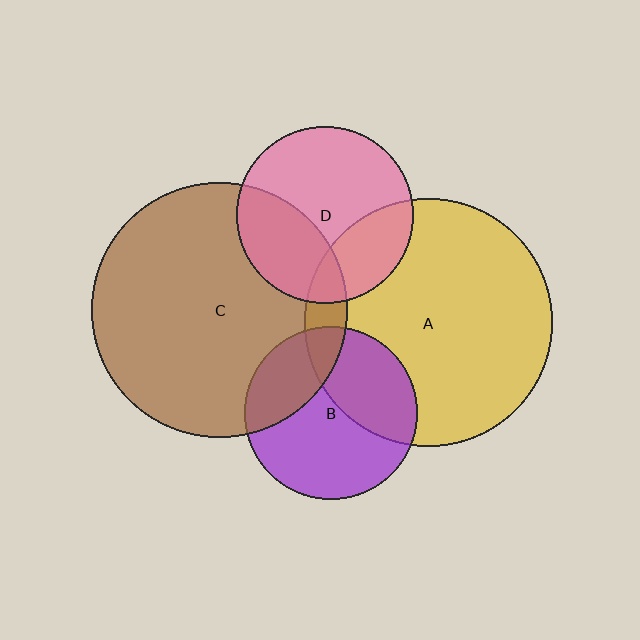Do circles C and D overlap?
Yes.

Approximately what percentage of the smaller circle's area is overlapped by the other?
Approximately 35%.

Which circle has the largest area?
Circle C (brown).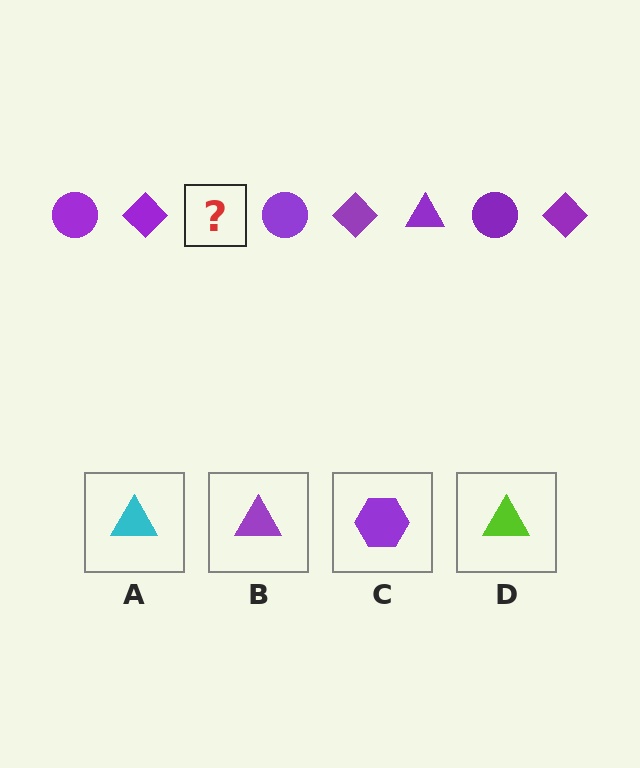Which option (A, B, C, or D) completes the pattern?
B.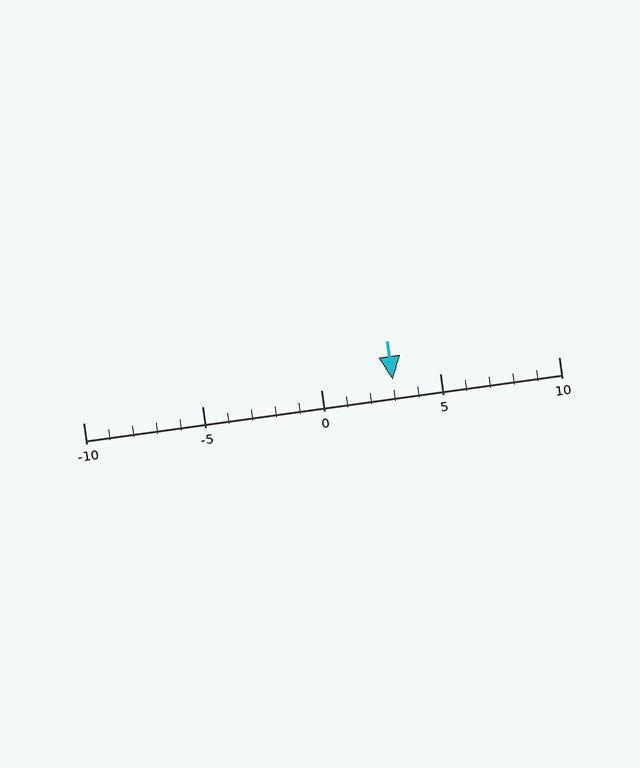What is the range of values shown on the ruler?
The ruler shows values from -10 to 10.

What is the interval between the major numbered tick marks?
The major tick marks are spaced 5 units apart.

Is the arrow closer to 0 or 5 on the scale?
The arrow is closer to 5.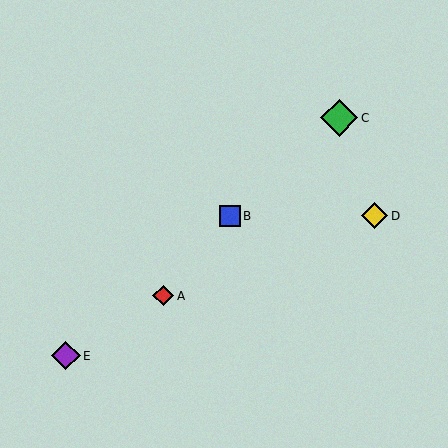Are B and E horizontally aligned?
No, B is at y≈216 and E is at y≈356.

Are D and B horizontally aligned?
Yes, both are at y≈216.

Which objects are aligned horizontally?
Objects B, D are aligned horizontally.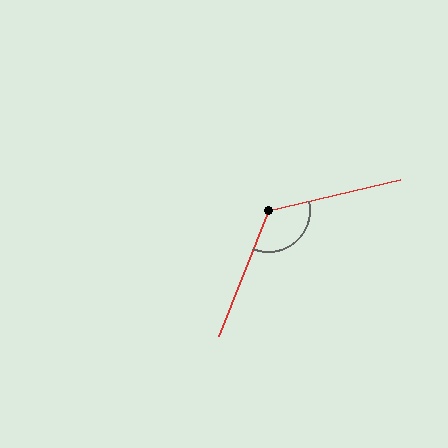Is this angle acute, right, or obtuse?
It is obtuse.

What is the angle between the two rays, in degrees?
Approximately 125 degrees.